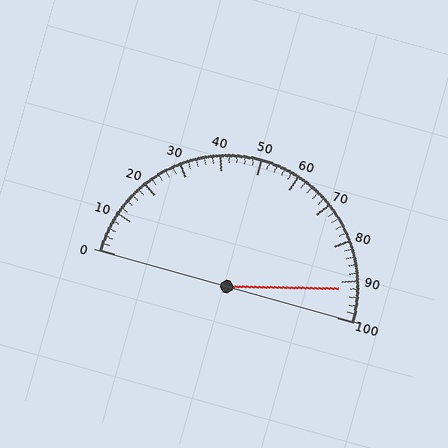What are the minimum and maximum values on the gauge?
The gauge ranges from 0 to 100.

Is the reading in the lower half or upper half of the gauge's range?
The reading is in the upper half of the range (0 to 100).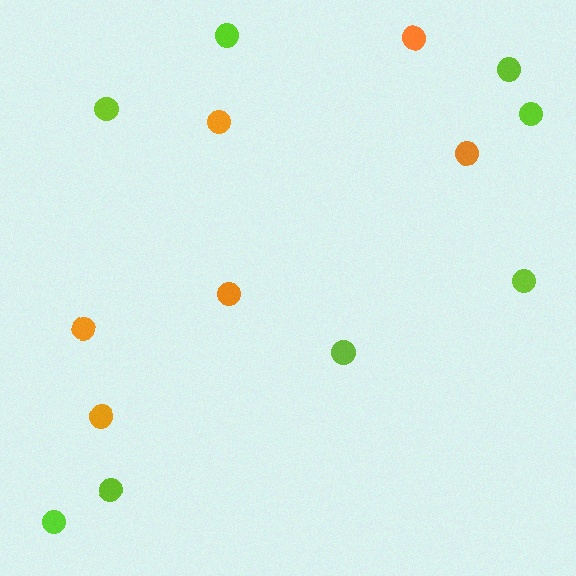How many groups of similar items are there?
There are 2 groups: one group of lime circles (8) and one group of orange circles (6).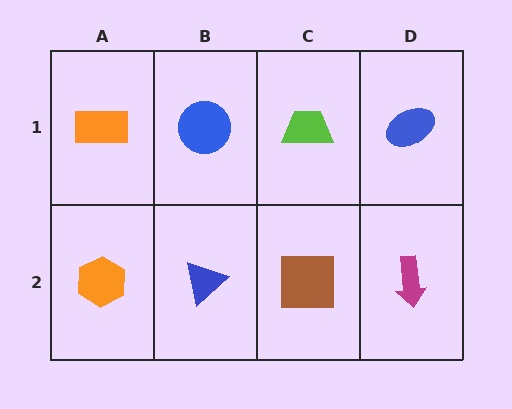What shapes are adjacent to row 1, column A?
An orange hexagon (row 2, column A), a blue circle (row 1, column B).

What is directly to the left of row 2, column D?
A brown square.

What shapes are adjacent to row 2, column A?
An orange rectangle (row 1, column A), a blue triangle (row 2, column B).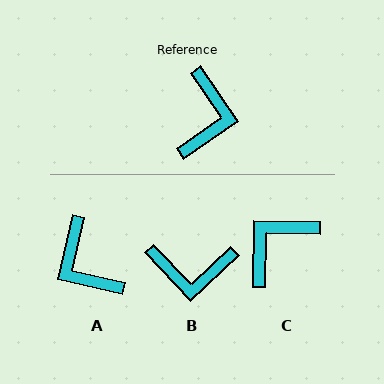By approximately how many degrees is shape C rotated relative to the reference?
Approximately 144 degrees counter-clockwise.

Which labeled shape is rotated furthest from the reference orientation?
C, about 144 degrees away.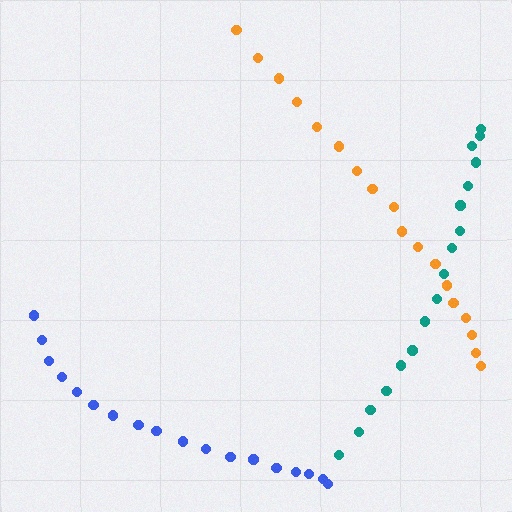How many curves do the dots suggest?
There are 3 distinct paths.